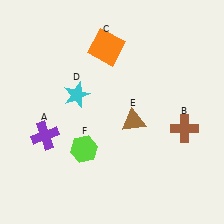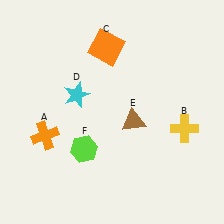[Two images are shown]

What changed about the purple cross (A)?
In Image 1, A is purple. In Image 2, it changed to orange.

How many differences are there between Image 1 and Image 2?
There are 2 differences between the two images.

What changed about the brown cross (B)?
In Image 1, B is brown. In Image 2, it changed to yellow.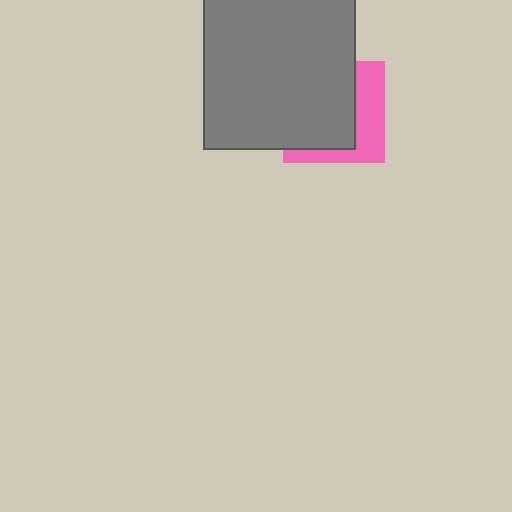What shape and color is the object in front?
The object in front is a gray rectangle.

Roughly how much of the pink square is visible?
A small part of it is visible (roughly 39%).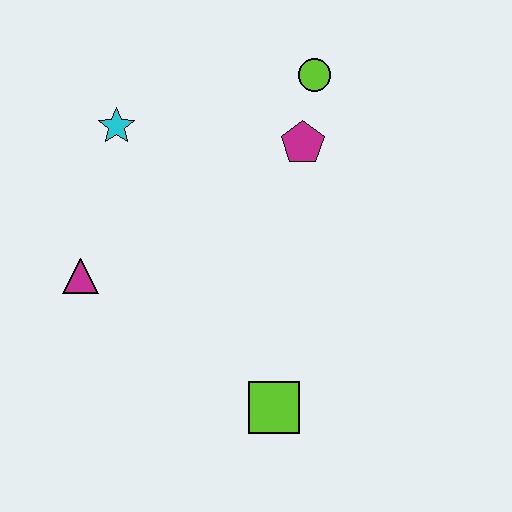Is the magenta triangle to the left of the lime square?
Yes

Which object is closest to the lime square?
The magenta triangle is closest to the lime square.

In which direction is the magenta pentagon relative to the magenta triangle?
The magenta pentagon is to the right of the magenta triangle.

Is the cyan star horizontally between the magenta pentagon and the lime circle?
No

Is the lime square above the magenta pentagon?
No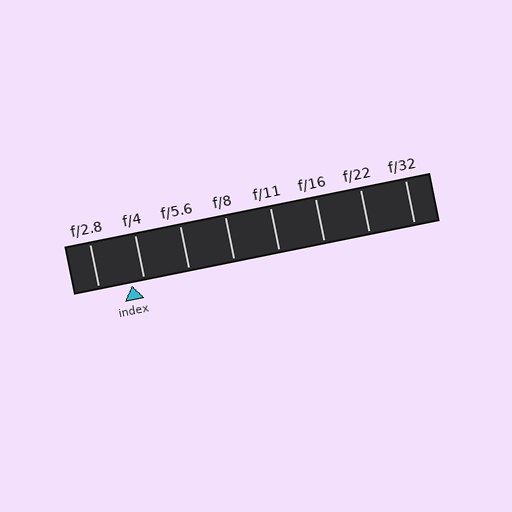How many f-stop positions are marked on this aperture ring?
There are 8 f-stop positions marked.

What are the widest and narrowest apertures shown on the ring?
The widest aperture shown is f/2.8 and the narrowest is f/32.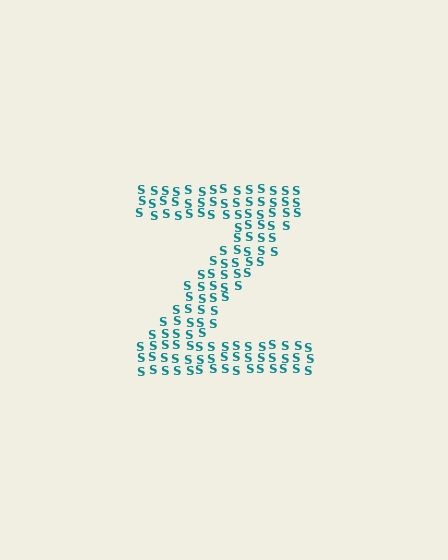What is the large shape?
The large shape is the letter Z.